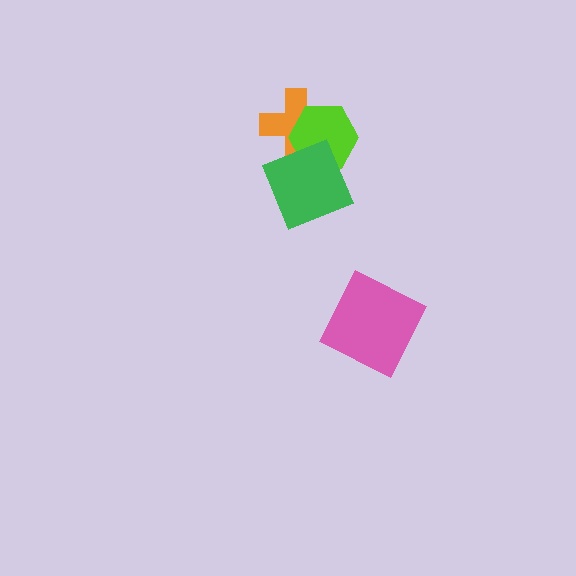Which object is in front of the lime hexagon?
The green diamond is in front of the lime hexagon.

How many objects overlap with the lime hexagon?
2 objects overlap with the lime hexagon.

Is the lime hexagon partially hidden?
Yes, it is partially covered by another shape.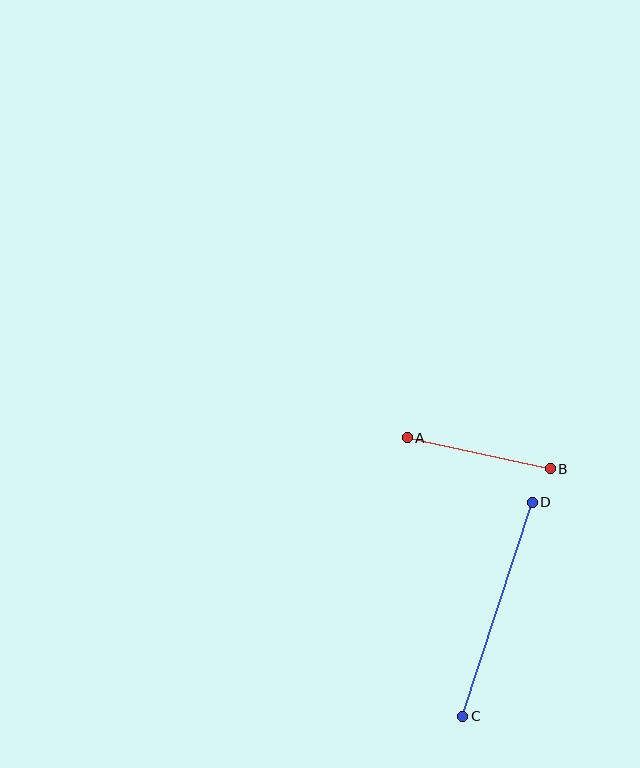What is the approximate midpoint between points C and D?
The midpoint is at approximately (498, 609) pixels.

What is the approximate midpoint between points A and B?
The midpoint is at approximately (479, 453) pixels.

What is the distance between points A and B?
The distance is approximately 146 pixels.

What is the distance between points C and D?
The distance is approximately 225 pixels.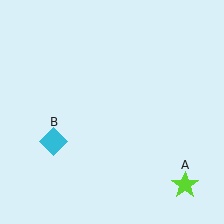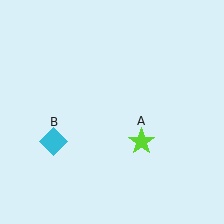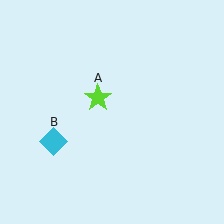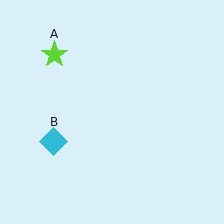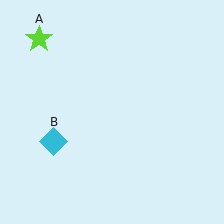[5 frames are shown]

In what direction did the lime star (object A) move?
The lime star (object A) moved up and to the left.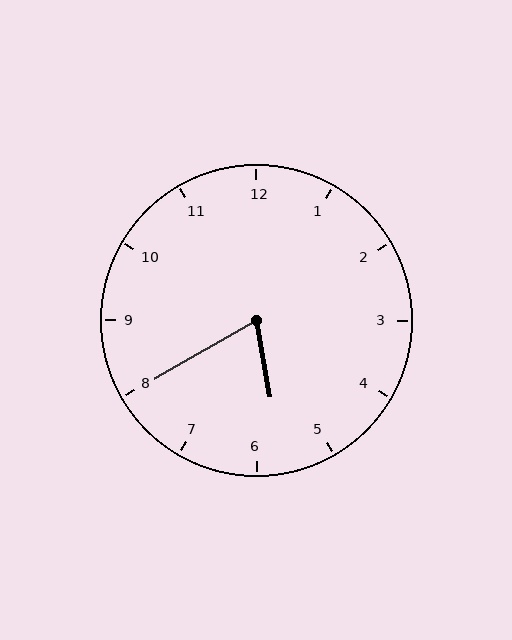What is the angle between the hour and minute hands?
Approximately 70 degrees.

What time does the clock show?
5:40.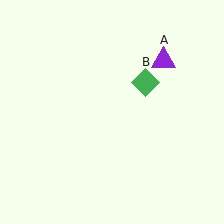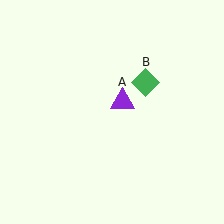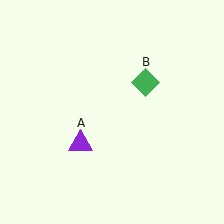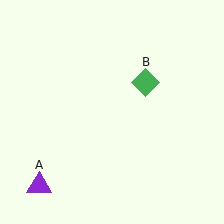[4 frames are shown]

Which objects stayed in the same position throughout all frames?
Green diamond (object B) remained stationary.